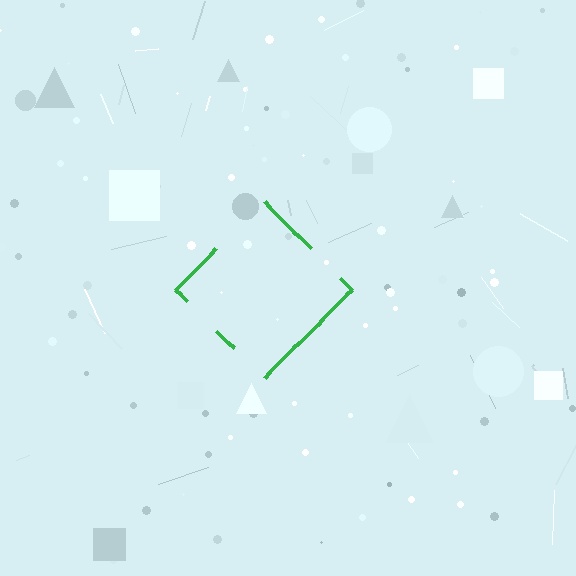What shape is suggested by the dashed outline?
The dashed outline suggests a diamond.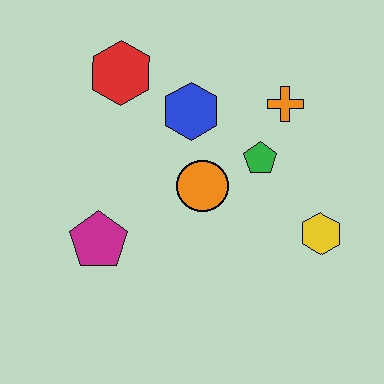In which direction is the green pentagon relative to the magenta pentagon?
The green pentagon is to the right of the magenta pentagon.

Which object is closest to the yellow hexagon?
The green pentagon is closest to the yellow hexagon.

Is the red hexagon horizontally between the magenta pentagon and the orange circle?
Yes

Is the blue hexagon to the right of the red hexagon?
Yes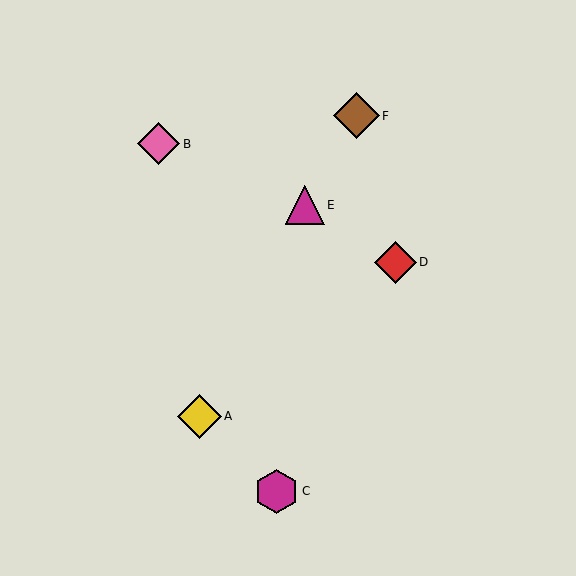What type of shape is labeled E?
Shape E is a magenta triangle.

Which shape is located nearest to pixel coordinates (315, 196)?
The magenta triangle (labeled E) at (305, 205) is nearest to that location.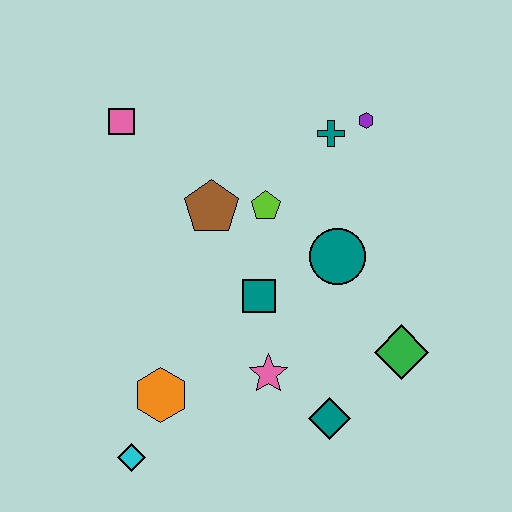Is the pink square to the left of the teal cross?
Yes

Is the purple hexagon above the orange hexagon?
Yes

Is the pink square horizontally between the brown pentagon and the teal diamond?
No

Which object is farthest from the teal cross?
The cyan diamond is farthest from the teal cross.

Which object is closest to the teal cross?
The purple hexagon is closest to the teal cross.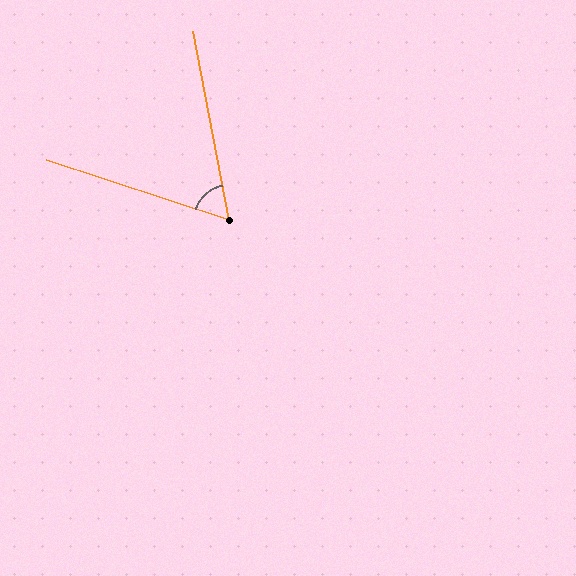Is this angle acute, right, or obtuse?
It is acute.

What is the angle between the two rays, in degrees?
Approximately 61 degrees.